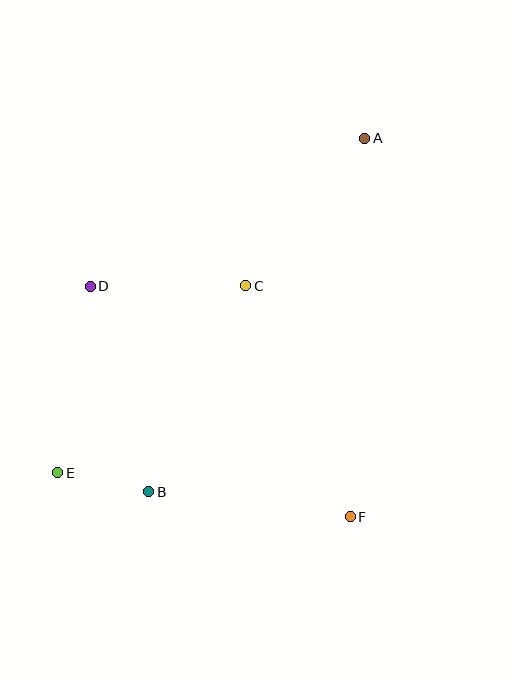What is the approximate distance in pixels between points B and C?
The distance between B and C is approximately 228 pixels.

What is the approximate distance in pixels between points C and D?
The distance between C and D is approximately 156 pixels.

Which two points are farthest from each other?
Points A and E are farthest from each other.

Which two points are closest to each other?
Points B and E are closest to each other.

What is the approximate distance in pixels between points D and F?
The distance between D and F is approximately 348 pixels.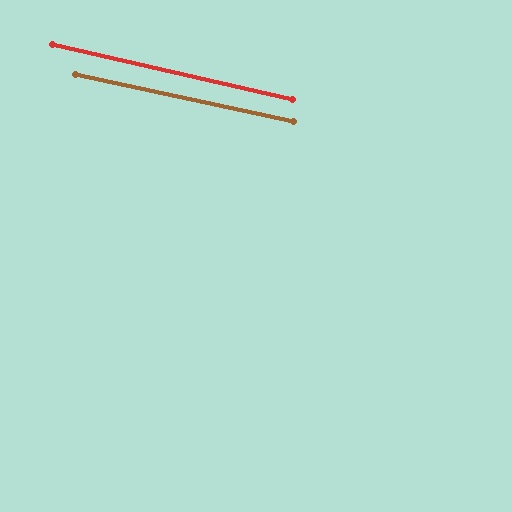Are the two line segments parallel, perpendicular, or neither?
Parallel — their directions differ by only 0.7°.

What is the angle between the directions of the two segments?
Approximately 1 degree.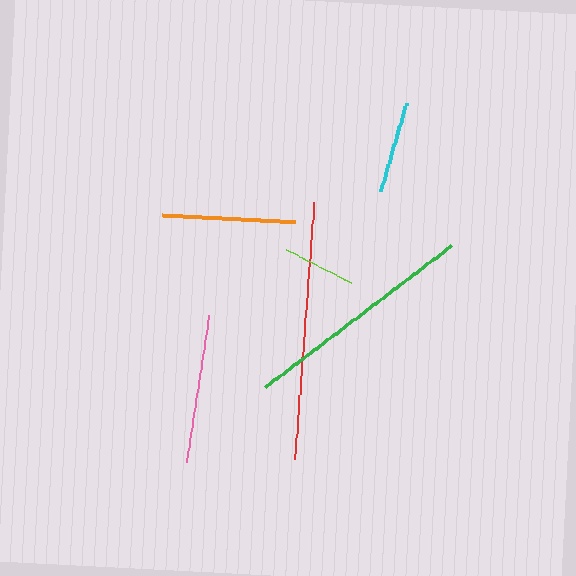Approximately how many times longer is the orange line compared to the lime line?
The orange line is approximately 1.8 times the length of the lime line.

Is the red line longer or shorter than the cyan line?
The red line is longer than the cyan line.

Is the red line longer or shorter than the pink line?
The red line is longer than the pink line.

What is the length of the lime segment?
The lime segment is approximately 74 pixels long.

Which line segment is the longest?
The red line is the longest at approximately 257 pixels.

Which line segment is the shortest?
The lime line is the shortest at approximately 74 pixels.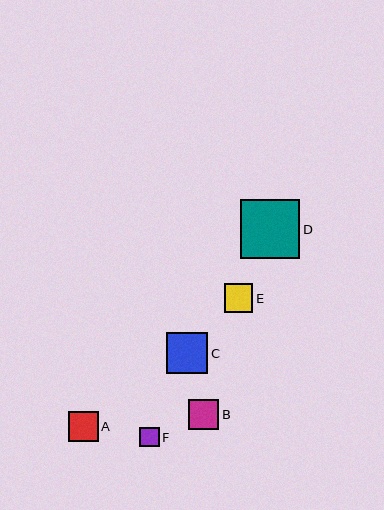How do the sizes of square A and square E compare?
Square A and square E are approximately the same size.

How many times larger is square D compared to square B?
Square D is approximately 1.9 times the size of square B.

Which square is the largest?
Square D is the largest with a size of approximately 59 pixels.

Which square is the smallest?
Square F is the smallest with a size of approximately 20 pixels.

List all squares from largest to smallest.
From largest to smallest: D, C, B, A, E, F.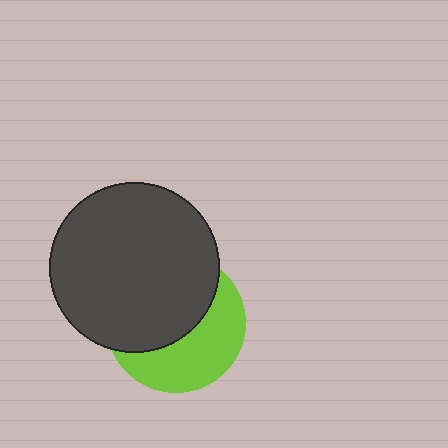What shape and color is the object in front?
The object in front is a dark gray circle.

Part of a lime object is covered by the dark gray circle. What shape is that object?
It is a circle.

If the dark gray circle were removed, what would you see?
You would see the complete lime circle.